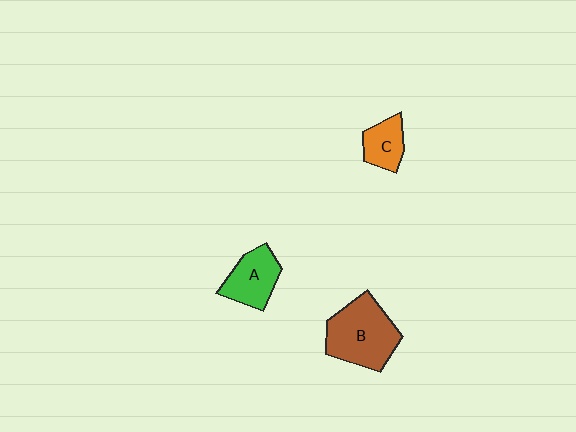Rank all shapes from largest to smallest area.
From largest to smallest: B (brown), A (green), C (orange).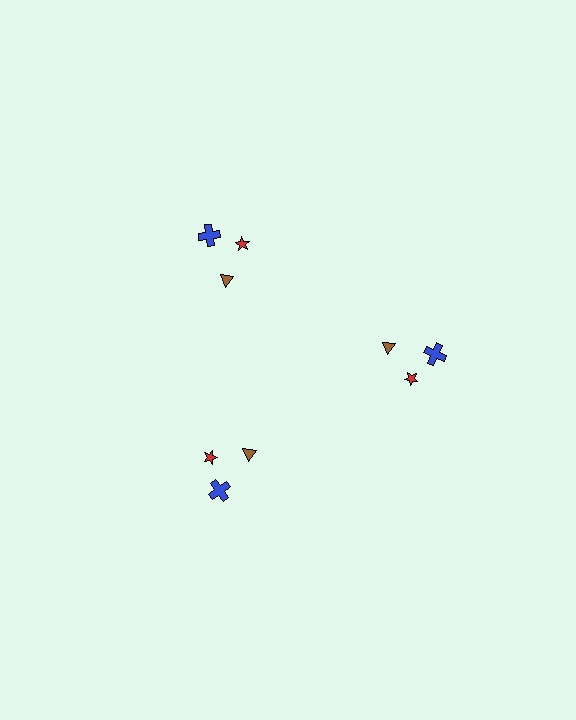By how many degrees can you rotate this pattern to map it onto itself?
The pattern maps onto itself every 120 degrees of rotation.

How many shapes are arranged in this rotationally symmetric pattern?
There are 9 shapes, arranged in 3 groups of 3.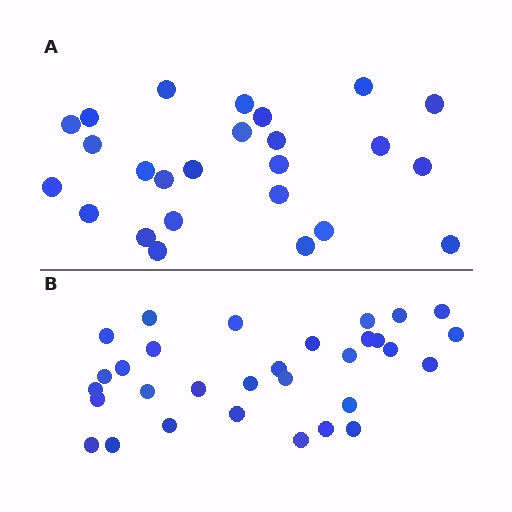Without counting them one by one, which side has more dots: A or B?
Region B (the bottom region) has more dots.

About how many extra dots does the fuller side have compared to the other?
Region B has about 6 more dots than region A.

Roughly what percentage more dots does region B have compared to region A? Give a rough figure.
About 25% more.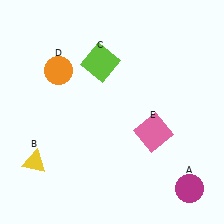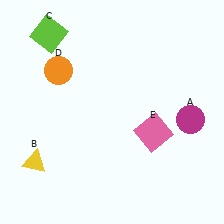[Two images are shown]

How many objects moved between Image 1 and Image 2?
2 objects moved between the two images.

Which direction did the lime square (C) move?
The lime square (C) moved left.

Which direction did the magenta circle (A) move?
The magenta circle (A) moved up.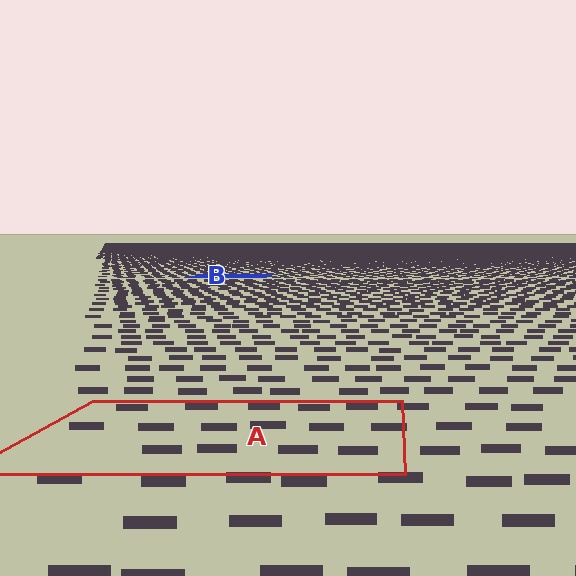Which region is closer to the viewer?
Region A is closer. The texture elements there are larger and more spread out.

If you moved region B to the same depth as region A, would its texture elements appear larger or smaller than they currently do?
They would appear larger. At a closer depth, the same texture elements are projected at a bigger on-screen size.